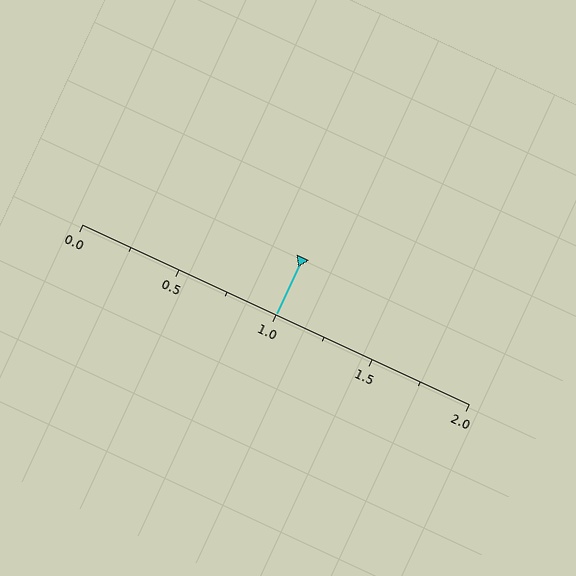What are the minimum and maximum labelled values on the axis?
The axis runs from 0.0 to 2.0.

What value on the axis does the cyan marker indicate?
The marker indicates approximately 1.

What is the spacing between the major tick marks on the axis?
The major ticks are spaced 0.5 apart.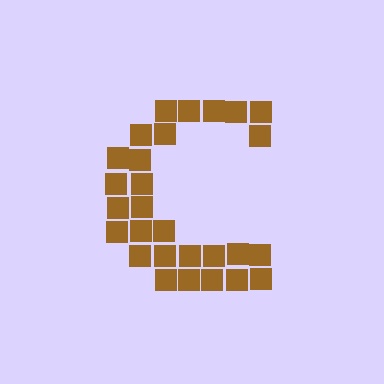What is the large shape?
The large shape is the letter C.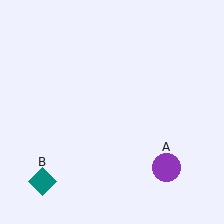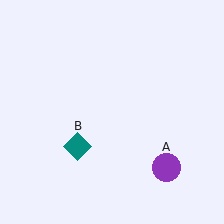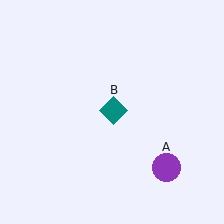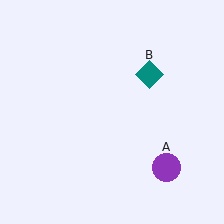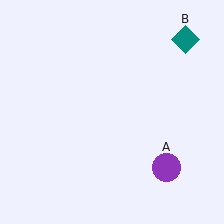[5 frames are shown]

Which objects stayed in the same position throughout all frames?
Purple circle (object A) remained stationary.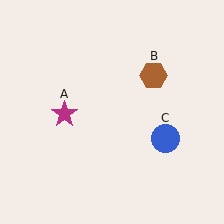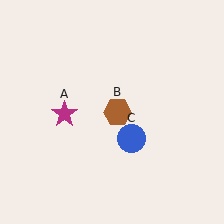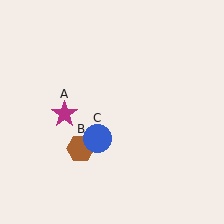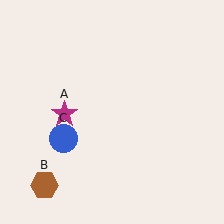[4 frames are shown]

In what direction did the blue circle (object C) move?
The blue circle (object C) moved left.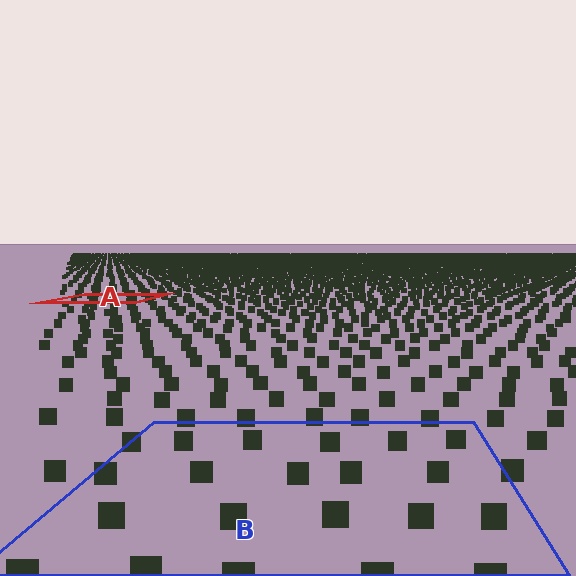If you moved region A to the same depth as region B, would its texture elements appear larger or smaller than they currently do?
They would appear larger. At a closer depth, the same texture elements are projected at a bigger on-screen size.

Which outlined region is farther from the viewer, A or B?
Region A is farther from the viewer — the texture elements inside it appear smaller and more densely packed.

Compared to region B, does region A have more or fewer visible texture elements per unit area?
Region A has more texture elements per unit area — they are packed more densely because it is farther away.